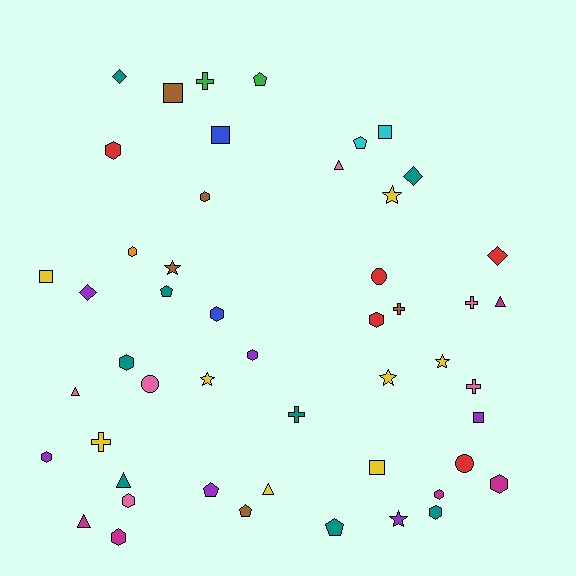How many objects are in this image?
There are 50 objects.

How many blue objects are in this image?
There are 2 blue objects.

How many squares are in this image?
There are 6 squares.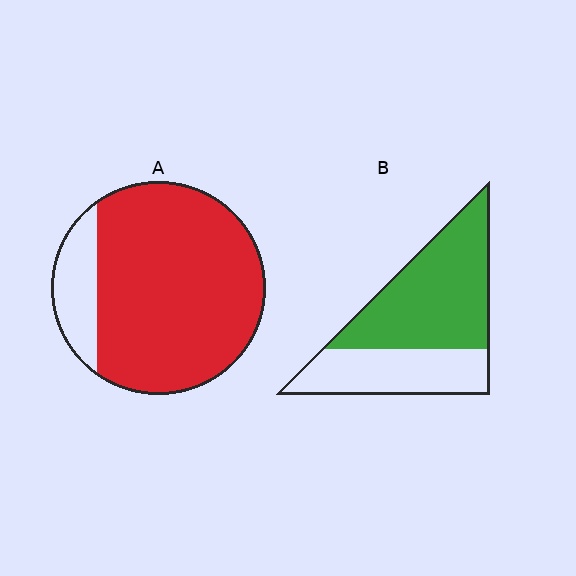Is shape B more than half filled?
Yes.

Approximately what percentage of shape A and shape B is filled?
A is approximately 85% and B is approximately 60%.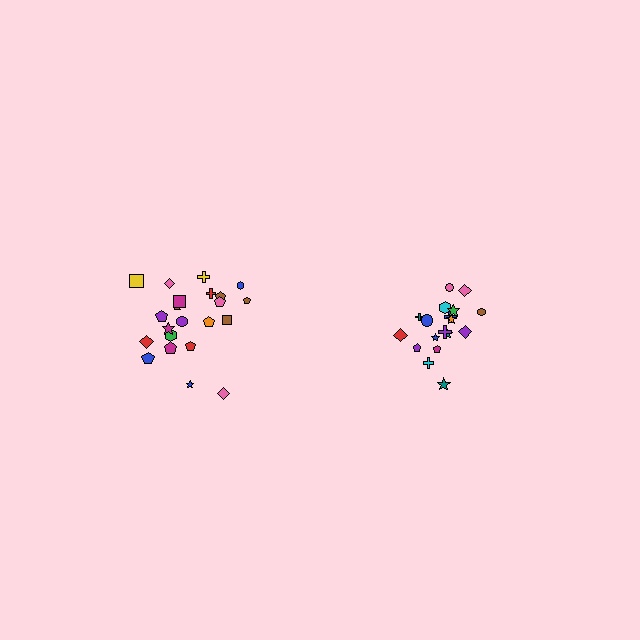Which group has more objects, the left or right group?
The left group.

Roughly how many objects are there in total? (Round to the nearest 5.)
Roughly 40 objects in total.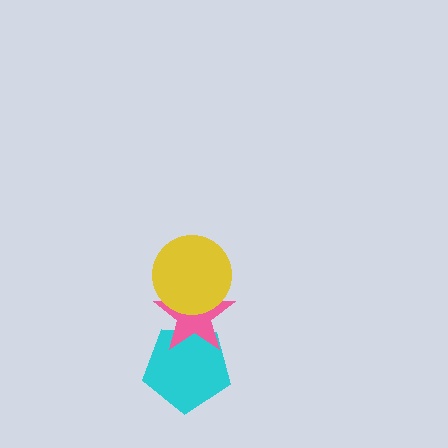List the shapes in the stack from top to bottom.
From top to bottom: the yellow circle, the pink star, the cyan pentagon.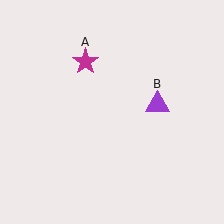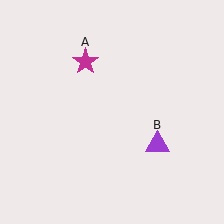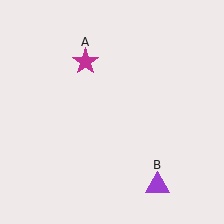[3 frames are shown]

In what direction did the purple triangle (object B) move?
The purple triangle (object B) moved down.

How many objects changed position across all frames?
1 object changed position: purple triangle (object B).